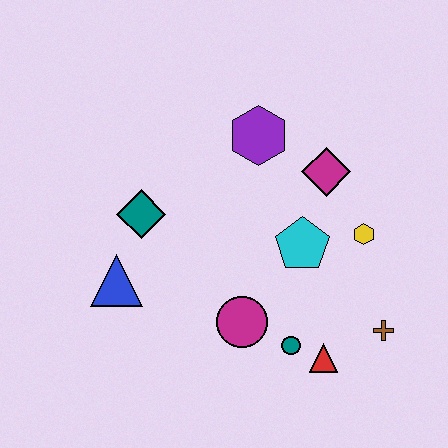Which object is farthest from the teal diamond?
The brown cross is farthest from the teal diamond.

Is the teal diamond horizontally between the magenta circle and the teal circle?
No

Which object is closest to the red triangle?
The teal circle is closest to the red triangle.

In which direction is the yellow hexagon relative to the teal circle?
The yellow hexagon is above the teal circle.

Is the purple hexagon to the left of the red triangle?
Yes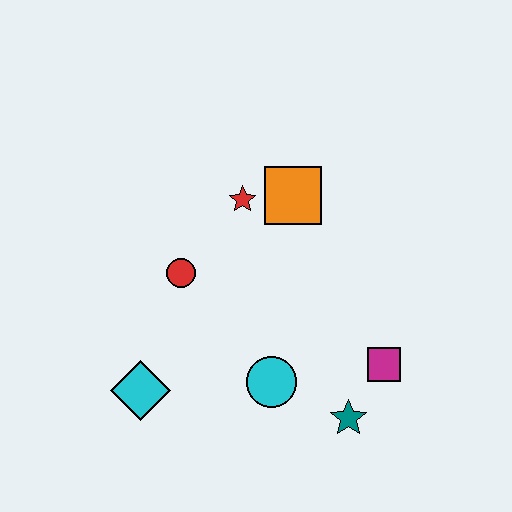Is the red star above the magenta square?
Yes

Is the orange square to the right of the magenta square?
No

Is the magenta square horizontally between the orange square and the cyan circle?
No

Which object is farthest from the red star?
The teal star is farthest from the red star.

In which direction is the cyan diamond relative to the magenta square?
The cyan diamond is to the left of the magenta square.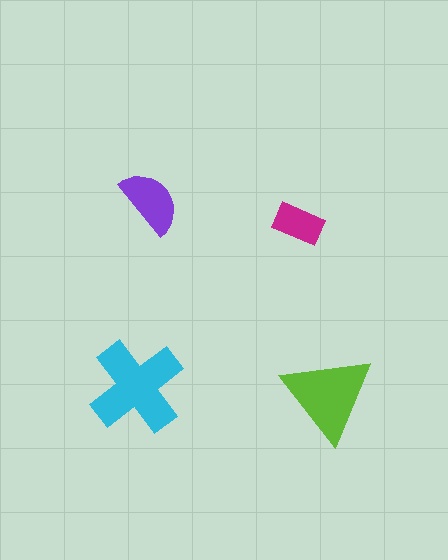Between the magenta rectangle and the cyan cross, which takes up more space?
The cyan cross.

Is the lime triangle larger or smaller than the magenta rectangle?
Larger.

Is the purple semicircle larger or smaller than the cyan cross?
Smaller.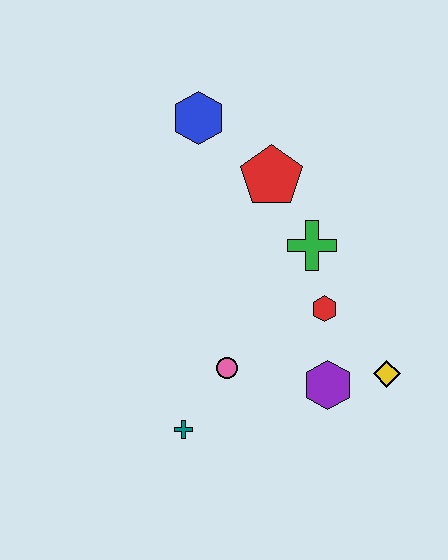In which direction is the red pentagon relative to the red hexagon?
The red pentagon is above the red hexagon.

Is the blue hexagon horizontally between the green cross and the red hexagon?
No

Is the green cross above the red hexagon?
Yes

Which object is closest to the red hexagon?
The green cross is closest to the red hexagon.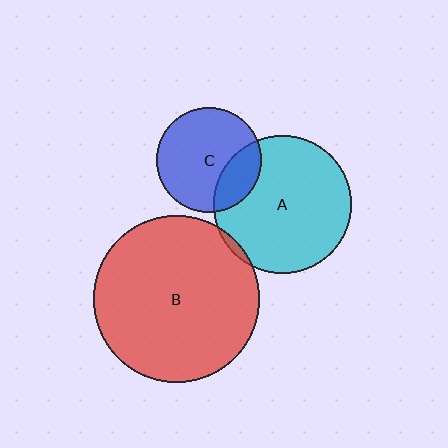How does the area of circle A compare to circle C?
Approximately 1.7 times.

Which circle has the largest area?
Circle B (red).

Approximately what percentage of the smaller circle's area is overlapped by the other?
Approximately 5%.